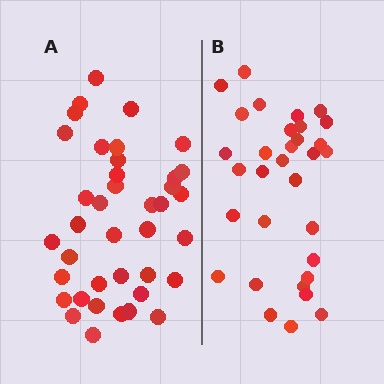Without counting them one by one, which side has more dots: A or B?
Region A (the left region) has more dots.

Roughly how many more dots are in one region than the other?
Region A has roughly 8 or so more dots than region B.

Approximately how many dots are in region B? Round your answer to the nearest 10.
About 30 dots. (The exact count is 32, which rounds to 30.)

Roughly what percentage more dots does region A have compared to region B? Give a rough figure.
About 20% more.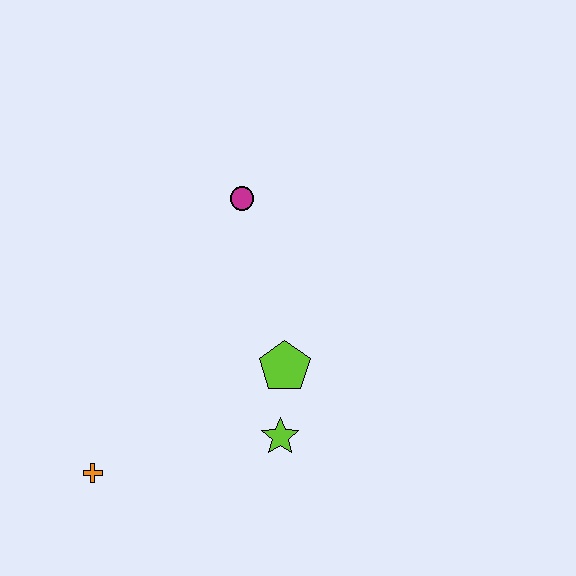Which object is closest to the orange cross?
The lime star is closest to the orange cross.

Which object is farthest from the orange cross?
The magenta circle is farthest from the orange cross.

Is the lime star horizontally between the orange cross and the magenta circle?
No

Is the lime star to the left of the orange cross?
No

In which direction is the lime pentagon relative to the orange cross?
The lime pentagon is to the right of the orange cross.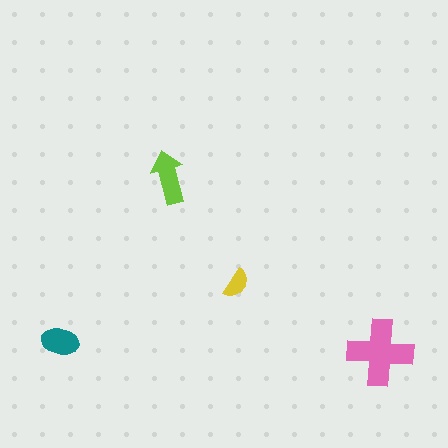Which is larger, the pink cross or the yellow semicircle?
The pink cross.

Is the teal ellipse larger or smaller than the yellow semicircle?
Larger.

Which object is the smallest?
The yellow semicircle.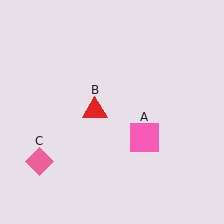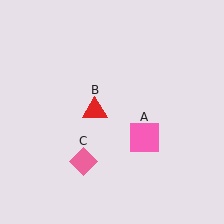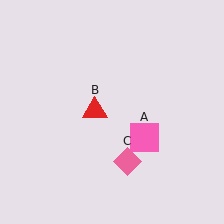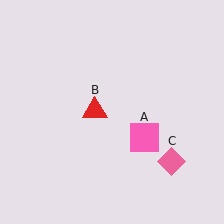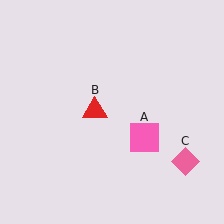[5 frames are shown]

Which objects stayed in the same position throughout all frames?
Pink square (object A) and red triangle (object B) remained stationary.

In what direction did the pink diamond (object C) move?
The pink diamond (object C) moved right.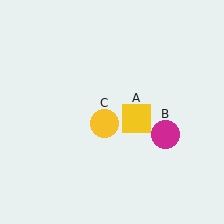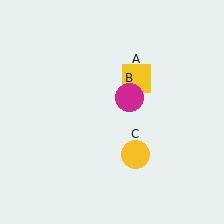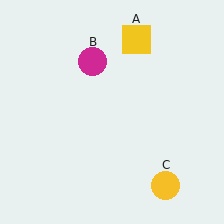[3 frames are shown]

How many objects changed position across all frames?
3 objects changed position: yellow square (object A), magenta circle (object B), yellow circle (object C).